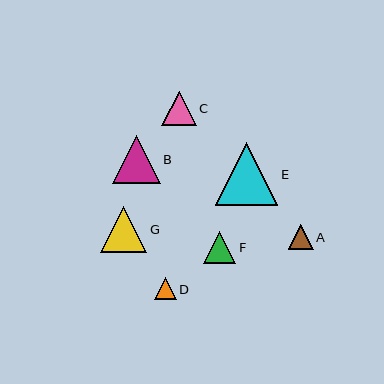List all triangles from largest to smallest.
From largest to smallest: E, B, G, C, F, A, D.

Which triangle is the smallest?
Triangle D is the smallest with a size of approximately 22 pixels.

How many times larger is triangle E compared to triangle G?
Triangle E is approximately 1.3 times the size of triangle G.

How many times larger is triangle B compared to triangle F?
Triangle B is approximately 1.5 times the size of triangle F.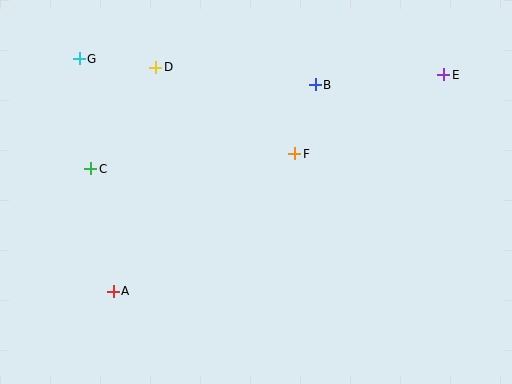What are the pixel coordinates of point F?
Point F is at (295, 154).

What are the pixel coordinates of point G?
Point G is at (79, 59).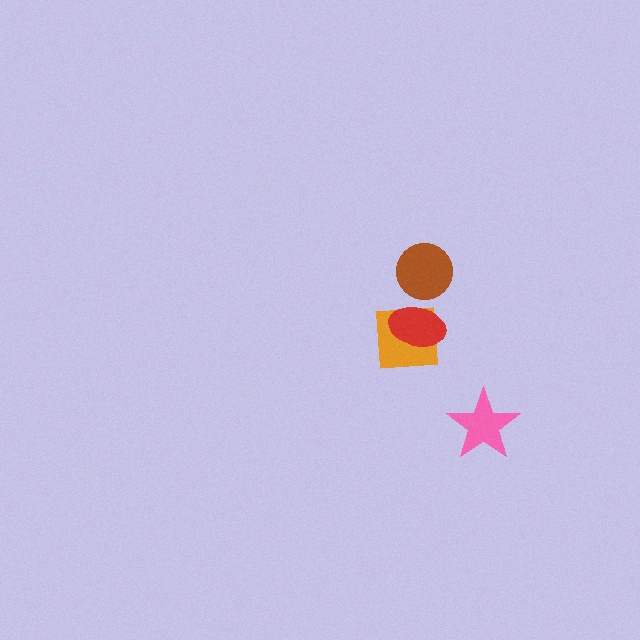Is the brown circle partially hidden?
No, no other shape covers it.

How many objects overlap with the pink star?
0 objects overlap with the pink star.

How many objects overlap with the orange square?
1 object overlaps with the orange square.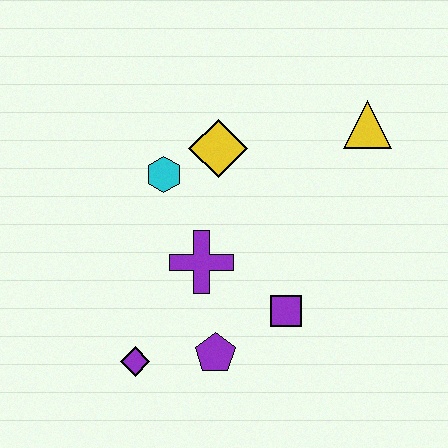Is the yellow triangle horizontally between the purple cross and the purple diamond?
No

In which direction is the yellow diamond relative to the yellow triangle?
The yellow diamond is to the left of the yellow triangle.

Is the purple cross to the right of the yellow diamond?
No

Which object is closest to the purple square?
The purple pentagon is closest to the purple square.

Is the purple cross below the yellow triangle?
Yes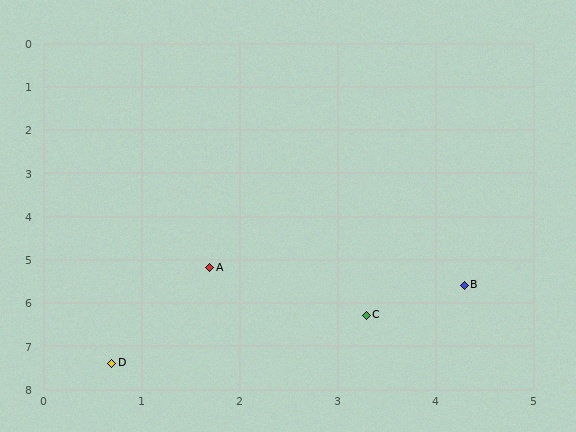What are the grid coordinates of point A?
Point A is at approximately (1.7, 5.2).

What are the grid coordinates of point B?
Point B is at approximately (4.3, 5.6).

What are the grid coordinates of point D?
Point D is at approximately (0.7, 7.4).